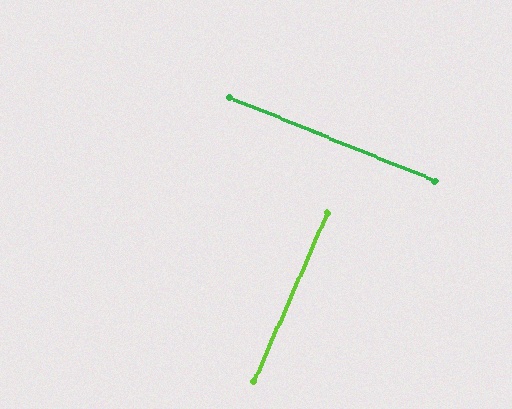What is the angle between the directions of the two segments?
Approximately 89 degrees.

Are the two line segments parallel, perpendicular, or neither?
Perpendicular — they meet at approximately 89°.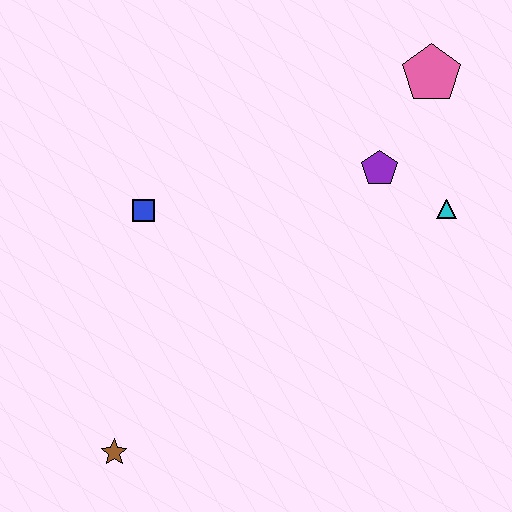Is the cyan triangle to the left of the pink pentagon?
No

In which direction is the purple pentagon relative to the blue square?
The purple pentagon is to the right of the blue square.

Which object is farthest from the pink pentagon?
The brown star is farthest from the pink pentagon.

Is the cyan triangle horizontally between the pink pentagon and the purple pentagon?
No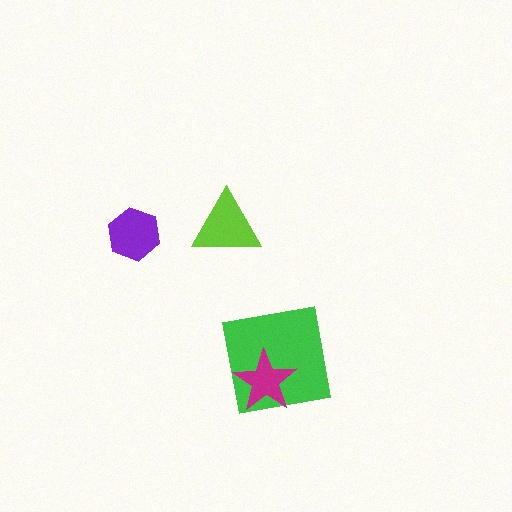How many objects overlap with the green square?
1 object overlaps with the green square.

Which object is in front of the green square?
The magenta star is in front of the green square.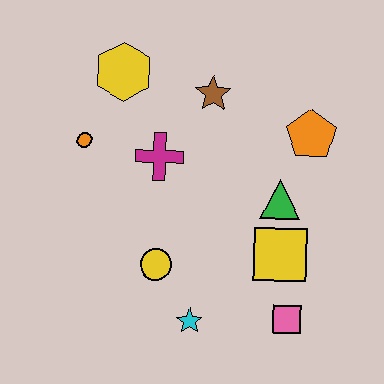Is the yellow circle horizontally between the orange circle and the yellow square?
Yes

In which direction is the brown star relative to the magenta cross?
The brown star is above the magenta cross.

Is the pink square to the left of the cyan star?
No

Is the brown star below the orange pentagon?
No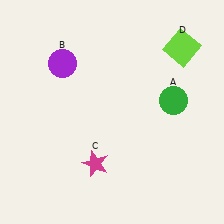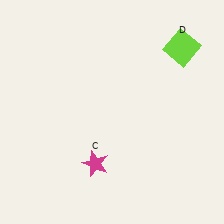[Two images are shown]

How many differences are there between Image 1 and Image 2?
There are 2 differences between the two images.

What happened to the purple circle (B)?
The purple circle (B) was removed in Image 2. It was in the top-left area of Image 1.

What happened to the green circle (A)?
The green circle (A) was removed in Image 2. It was in the top-right area of Image 1.